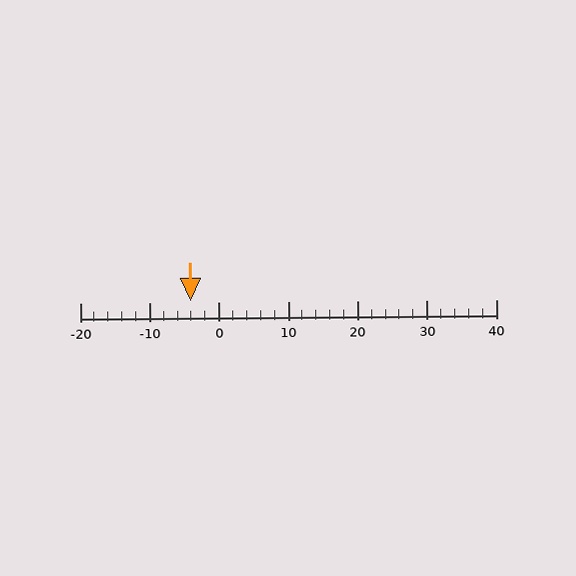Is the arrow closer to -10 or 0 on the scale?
The arrow is closer to 0.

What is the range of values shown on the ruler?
The ruler shows values from -20 to 40.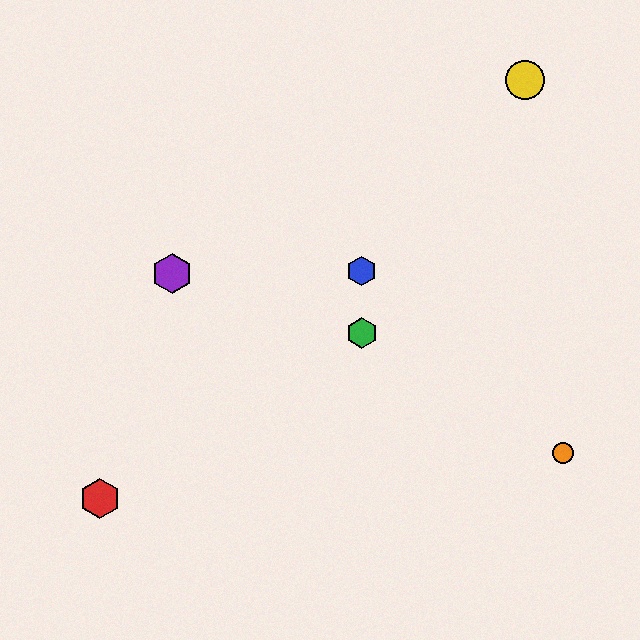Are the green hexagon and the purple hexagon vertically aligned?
No, the green hexagon is at x≈362 and the purple hexagon is at x≈172.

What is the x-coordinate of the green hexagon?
The green hexagon is at x≈362.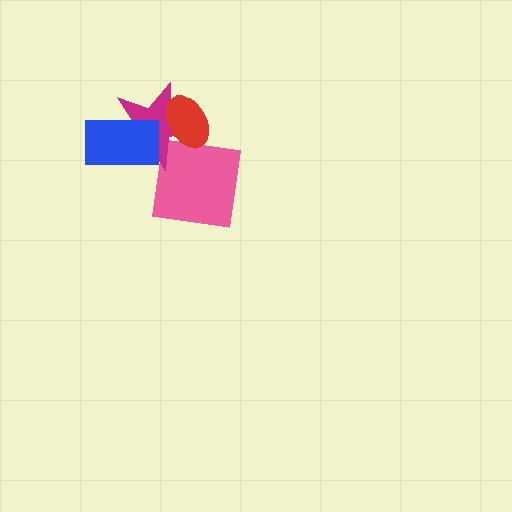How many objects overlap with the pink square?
1 object overlaps with the pink square.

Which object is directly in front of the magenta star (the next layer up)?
The blue rectangle is directly in front of the magenta star.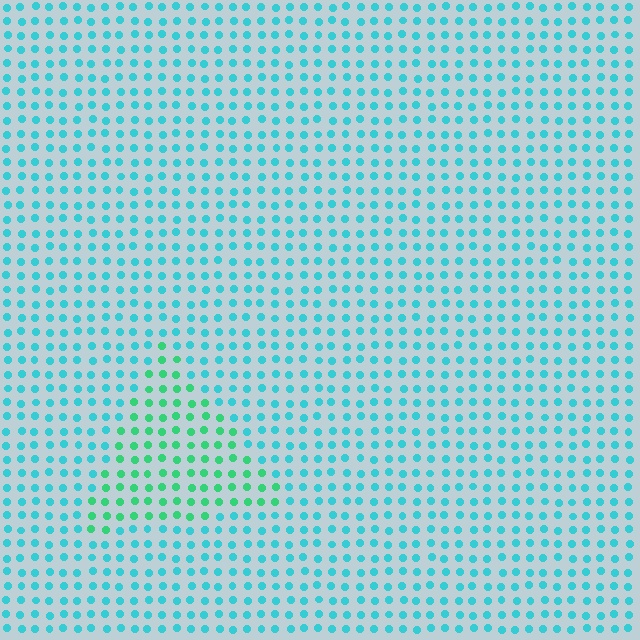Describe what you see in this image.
The image is filled with small cyan elements in a uniform arrangement. A triangle-shaped region is visible where the elements are tinted to a slightly different hue, forming a subtle color boundary.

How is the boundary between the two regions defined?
The boundary is defined purely by a slight shift in hue (about 37 degrees). Spacing, size, and orientation are identical on both sides.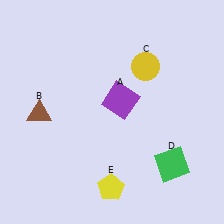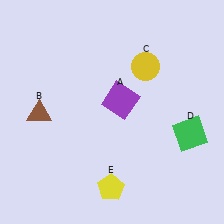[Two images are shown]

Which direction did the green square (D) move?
The green square (D) moved up.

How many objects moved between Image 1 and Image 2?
1 object moved between the two images.